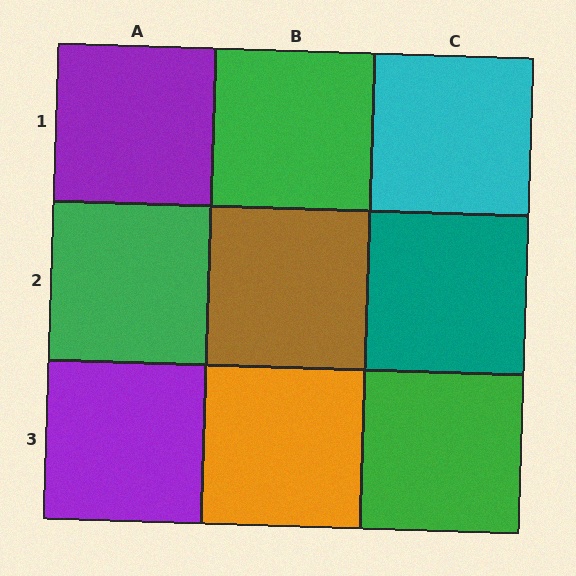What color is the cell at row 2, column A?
Green.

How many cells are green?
3 cells are green.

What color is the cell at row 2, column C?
Teal.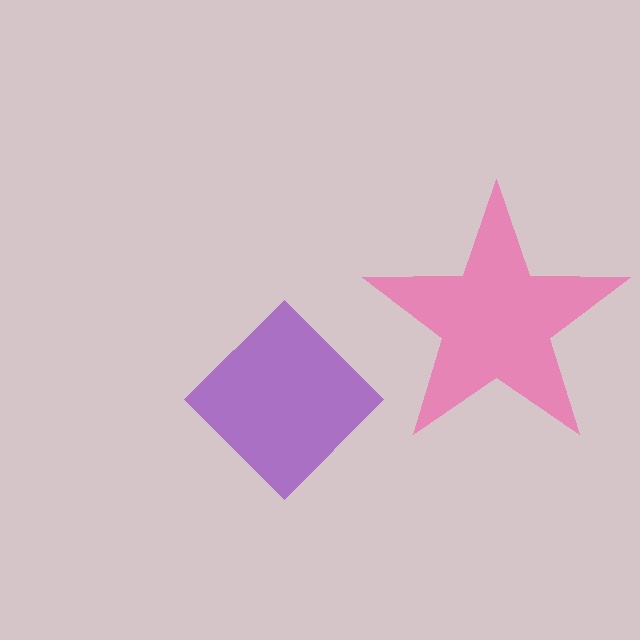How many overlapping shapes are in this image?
There are 2 overlapping shapes in the image.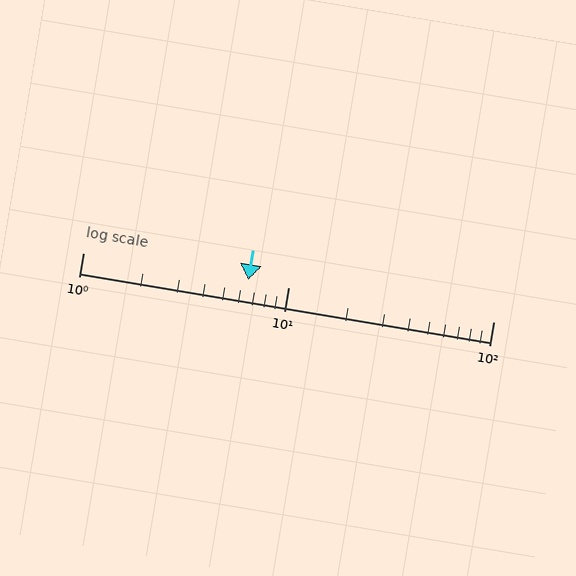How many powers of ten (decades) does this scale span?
The scale spans 2 decades, from 1 to 100.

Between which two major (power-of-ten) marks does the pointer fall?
The pointer is between 1 and 10.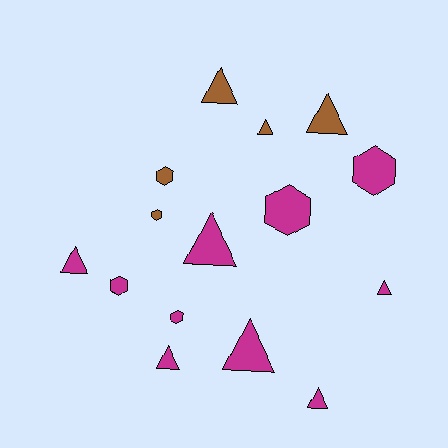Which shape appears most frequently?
Triangle, with 9 objects.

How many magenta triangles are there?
There are 6 magenta triangles.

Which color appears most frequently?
Magenta, with 10 objects.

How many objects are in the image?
There are 15 objects.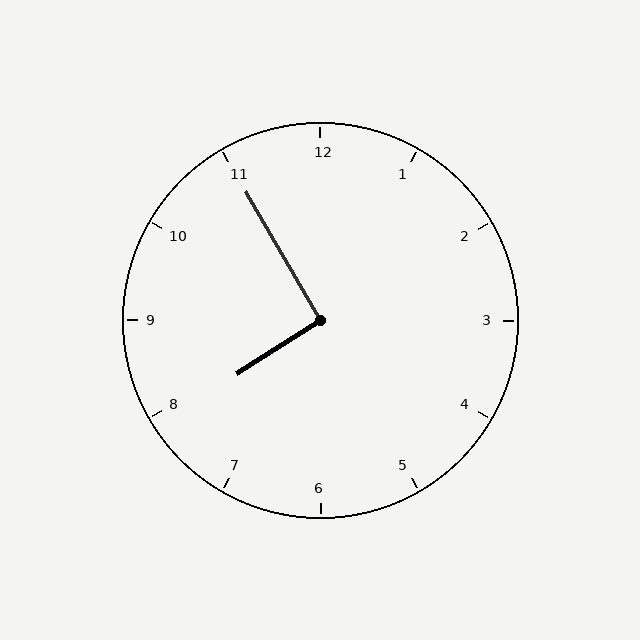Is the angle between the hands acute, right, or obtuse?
It is right.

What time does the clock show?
7:55.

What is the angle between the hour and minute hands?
Approximately 92 degrees.